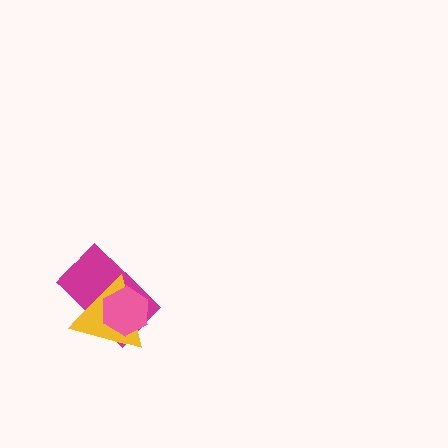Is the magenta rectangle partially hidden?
Yes, it is partially covered by another shape.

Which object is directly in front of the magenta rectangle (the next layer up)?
The yellow triangle is directly in front of the magenta rectangle.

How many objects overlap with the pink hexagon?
2 objects overlap with the pink hexagon.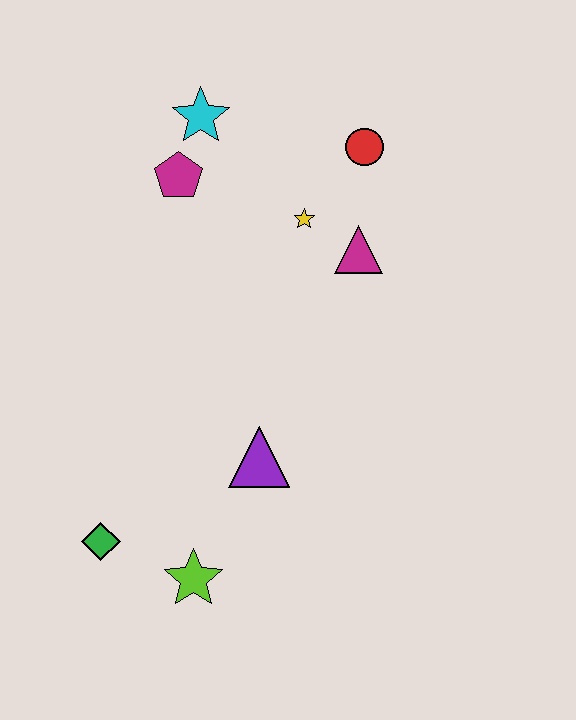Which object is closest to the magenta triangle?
The yellow star is closest to the magenta triangle.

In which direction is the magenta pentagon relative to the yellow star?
The magenta pentagon is to the left of the yellow star.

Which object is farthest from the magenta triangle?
The green diamond is farthest from the magenta triangle.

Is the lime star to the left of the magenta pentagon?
No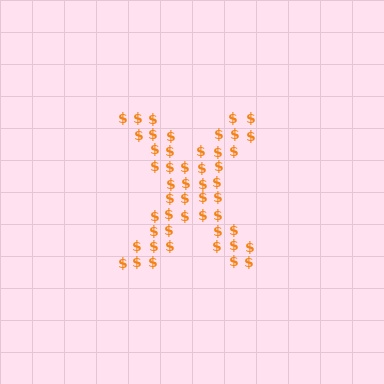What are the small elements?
The small elements are dollar signs.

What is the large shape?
The large shape is the letter X.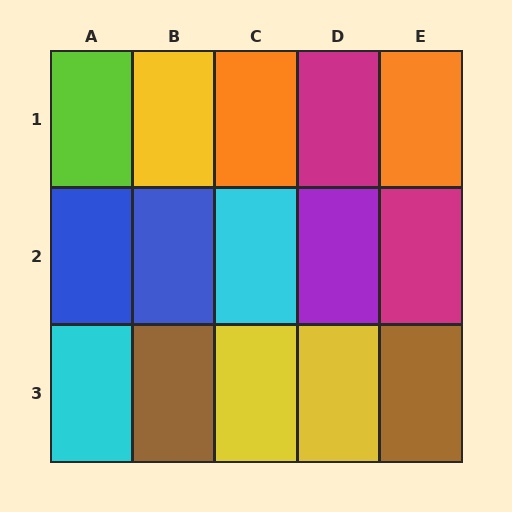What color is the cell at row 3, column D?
Yellow.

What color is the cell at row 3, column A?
Cyan.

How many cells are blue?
2 cells are blue.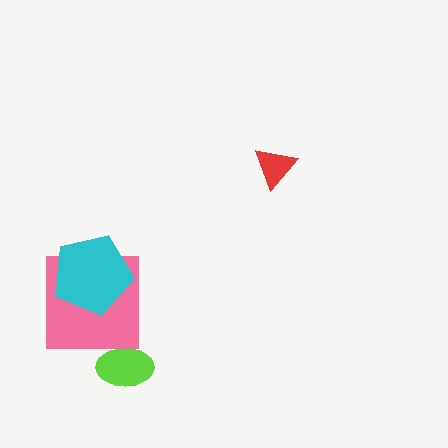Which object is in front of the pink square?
The cyan pentagon is in front of the pink square.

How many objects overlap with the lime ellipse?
0 objects overlap with the lime ellipse.